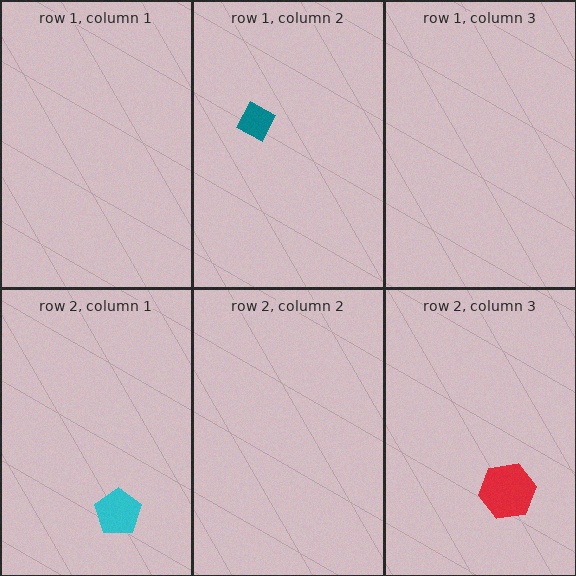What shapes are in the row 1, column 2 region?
The teal diamond.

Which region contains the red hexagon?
The row 2, column 3 region.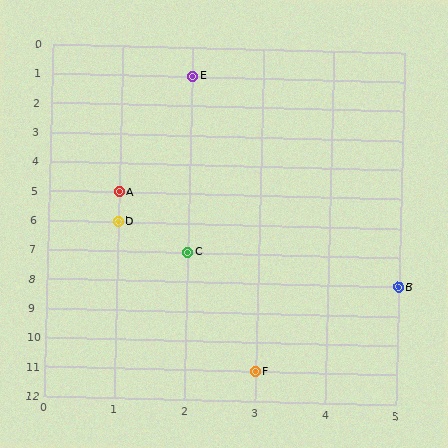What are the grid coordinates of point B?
Point B is at grid coordinates (5, 8).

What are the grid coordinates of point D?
Point D is at grid coordinates (1, 6).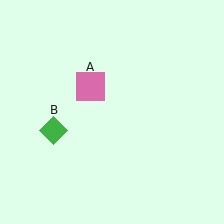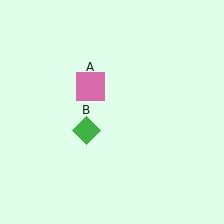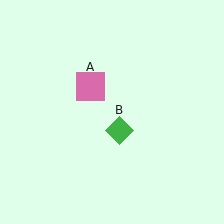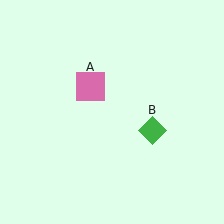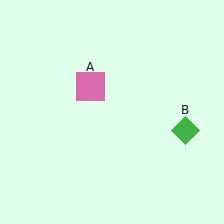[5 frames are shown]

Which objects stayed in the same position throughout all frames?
Pink square (object A) remained stationary.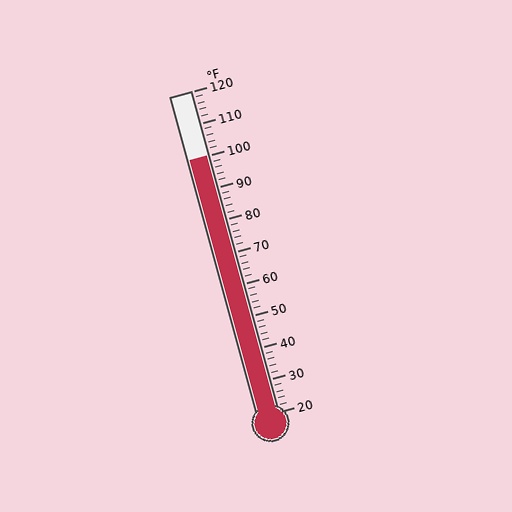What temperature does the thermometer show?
The thermometer shows approximately 100°F.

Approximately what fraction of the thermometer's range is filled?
The thermometer is filled to approximately 80% of its range.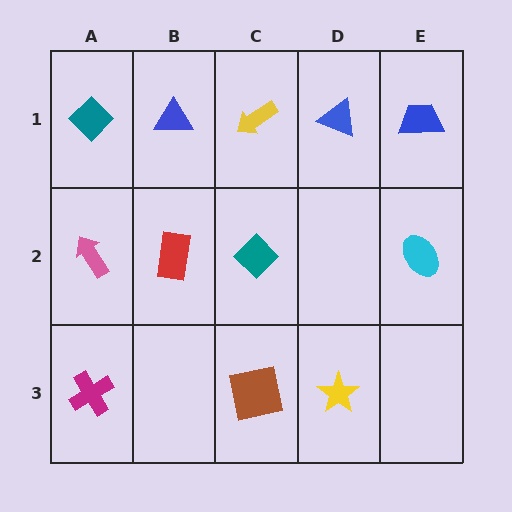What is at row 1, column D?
A blue triangle.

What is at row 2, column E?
A cyan ellipse.